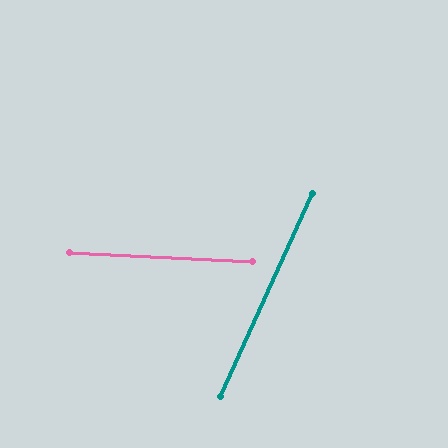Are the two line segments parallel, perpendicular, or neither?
Neither parallel nor perpendicular — they differ by about 68°.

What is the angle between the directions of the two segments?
Approximately 68 degrees.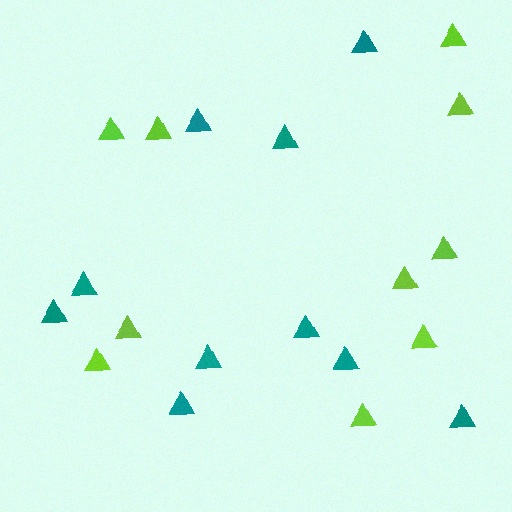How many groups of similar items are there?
There are 2 groups: one group of teal triangles (10) and one group of lime triangles (10).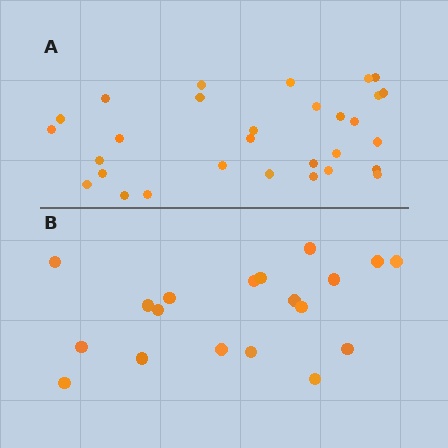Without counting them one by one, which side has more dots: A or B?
Region A (the top region) has more dots.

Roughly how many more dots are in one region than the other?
Region A has roughly 12 or so more dots than region B.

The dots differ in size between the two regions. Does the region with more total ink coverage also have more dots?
No. Region B has more total ink coverage because its dots are larger, but region A actually contains more individual dots. Total area can be misleading — the number of items is what matters here.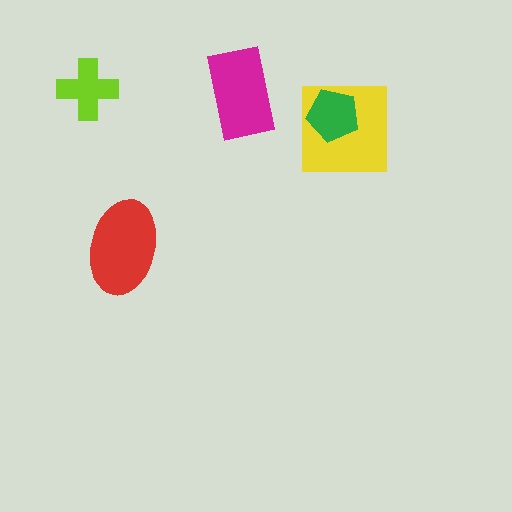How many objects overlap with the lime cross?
0 objects overlap with the lime cross.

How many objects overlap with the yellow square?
1 object overlaps with the yellow square.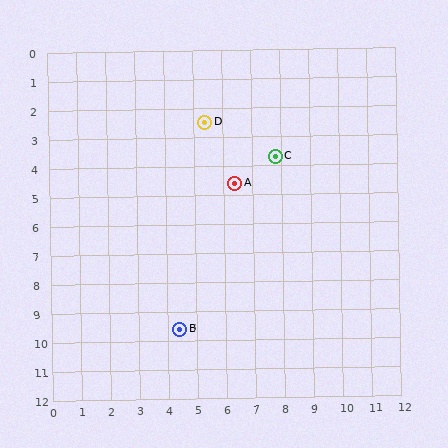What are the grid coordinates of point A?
Point A is at approximately (6.4, 4.6).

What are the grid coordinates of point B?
Point B is at approximately (4.4, 9.6).